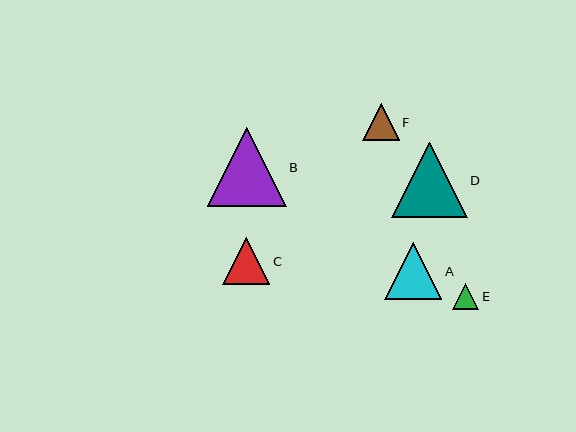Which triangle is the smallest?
Triangle E is the smallest with a size of approximately 26 pixels.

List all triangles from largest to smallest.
From largest to smallest: B, D, A, C, F, E.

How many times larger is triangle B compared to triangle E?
Triangle B is approximately 3.0 times the size of triangle E.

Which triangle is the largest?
Triangle B is the largest with a size of approximately 79 pixels.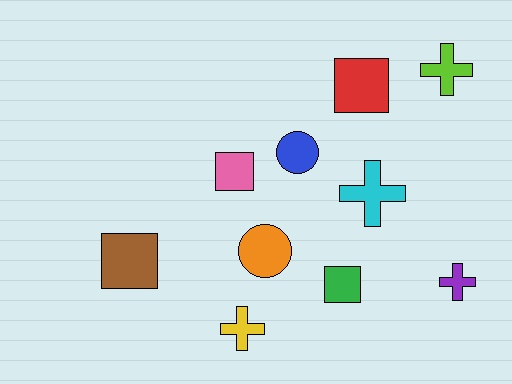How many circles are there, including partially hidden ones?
There are 2 circles.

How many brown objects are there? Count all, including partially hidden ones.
There is 1 brown object.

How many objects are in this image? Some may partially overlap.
There are 10 objects.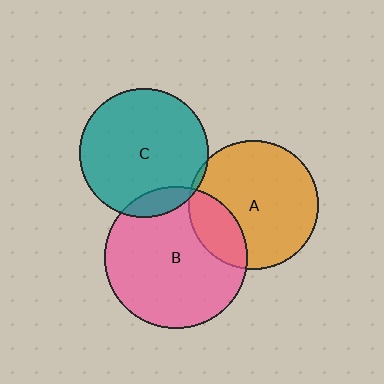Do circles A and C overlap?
Yes.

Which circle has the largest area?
Circle B (pink).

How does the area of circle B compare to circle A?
Approximately 1.2 times.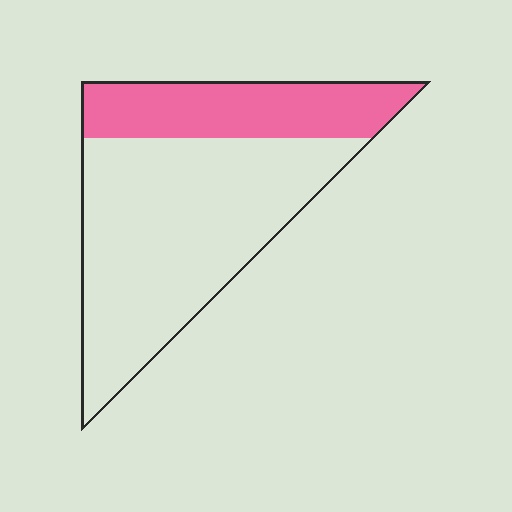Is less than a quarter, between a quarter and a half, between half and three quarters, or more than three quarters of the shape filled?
Between a quarter and a half.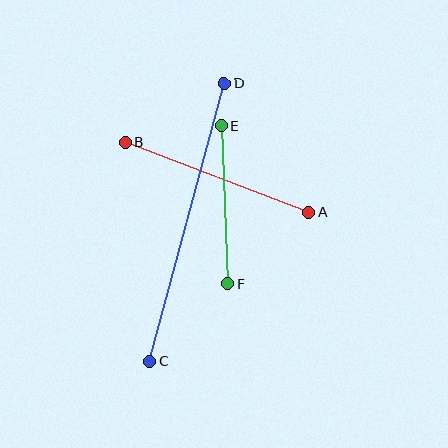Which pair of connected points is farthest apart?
Points C and D are farthest apart.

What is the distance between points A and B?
The distance is approximately 196 pixels.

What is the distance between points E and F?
The distance is approximately 158 pixels.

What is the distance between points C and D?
The distance is approximately 288 pixels.